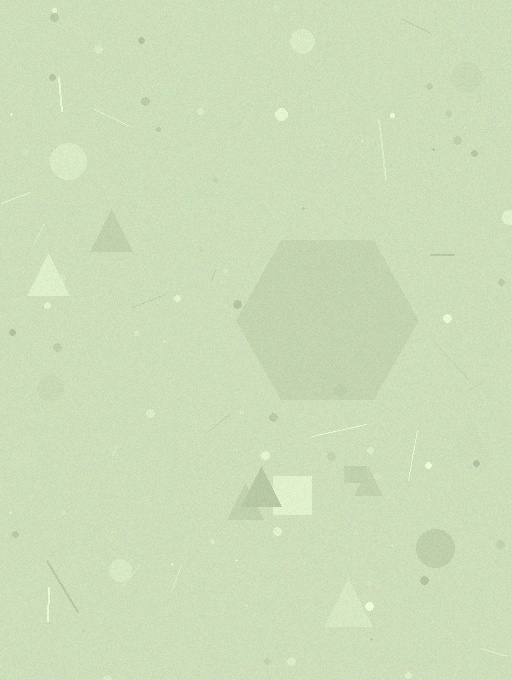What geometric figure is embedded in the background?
A hexagon is embedded in the background.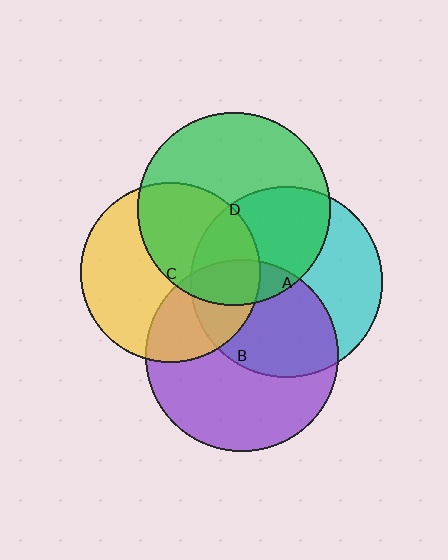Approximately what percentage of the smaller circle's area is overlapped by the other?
Approximately 45%.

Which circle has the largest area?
Circle D (green).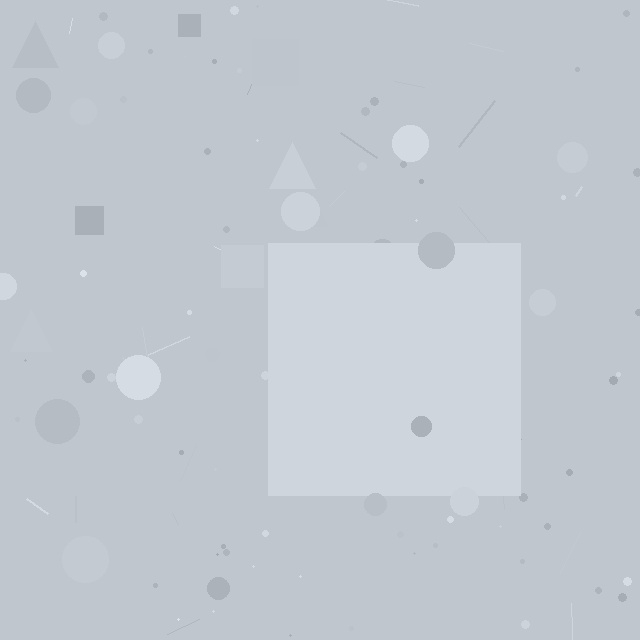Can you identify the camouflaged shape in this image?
The camouflaged shape is a square.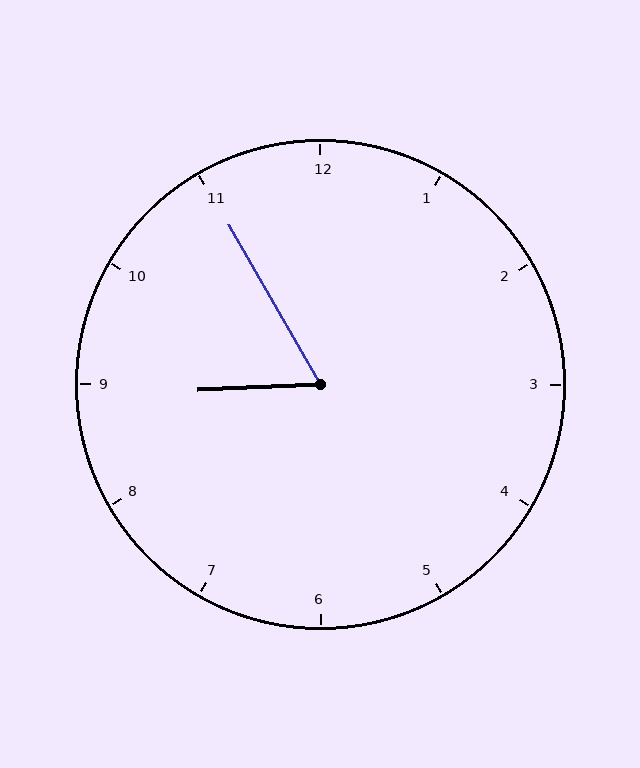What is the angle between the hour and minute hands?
Approximately 62 degrees.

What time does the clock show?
8:55.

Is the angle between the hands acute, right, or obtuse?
It is acute.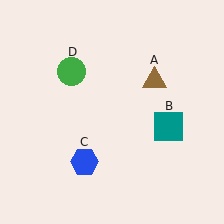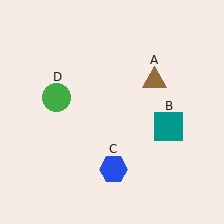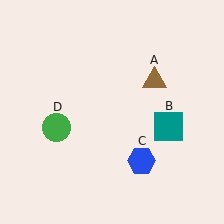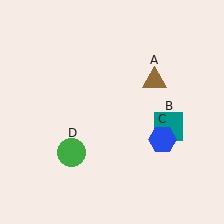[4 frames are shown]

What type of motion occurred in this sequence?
The blue hexagon (object C), green circle (object D) rotated counterclockwise around the center of the scene.